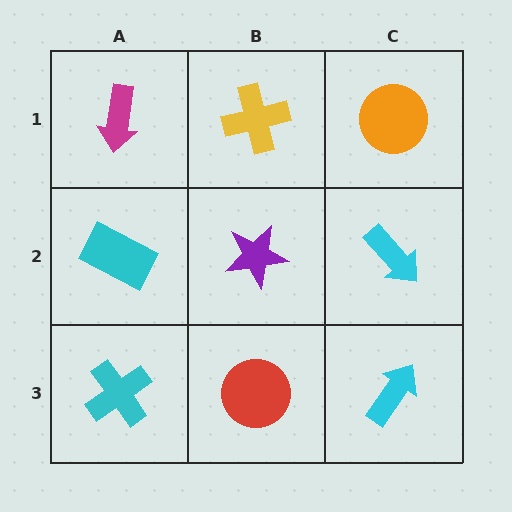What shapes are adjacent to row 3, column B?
A purple star (row 2, column B), a cyan cross (row 3, column A), a cyan arrow (row 3, column C).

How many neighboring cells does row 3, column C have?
2.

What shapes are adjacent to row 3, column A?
A cyan rectangle (row 2, column A), a red circle (row 3, column B).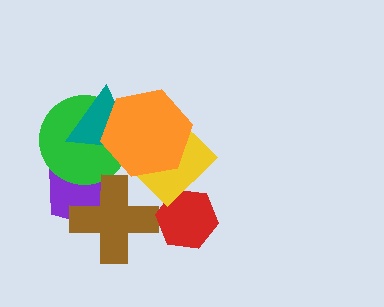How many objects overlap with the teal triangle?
4 objects overlap with the teal triangle.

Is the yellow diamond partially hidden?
Yes, it is partially covered by another shape.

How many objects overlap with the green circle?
3 objects overlap with the green circle.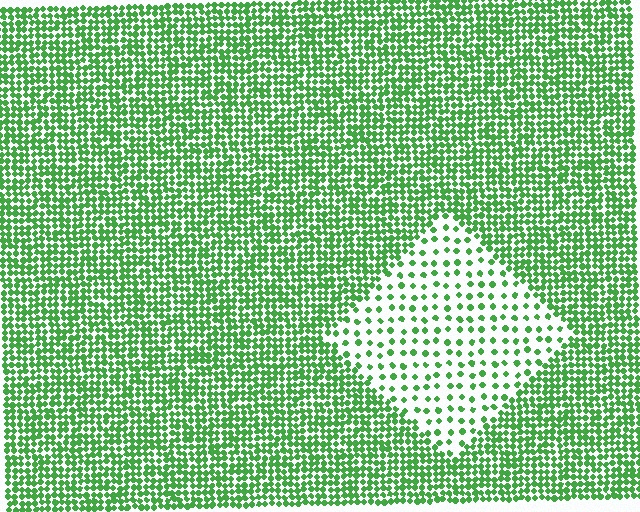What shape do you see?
I see a diamond.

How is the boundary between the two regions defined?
The boundary is defined by a change in element density (approximately 3.0x ratio). All elements are the same color, size, and shape.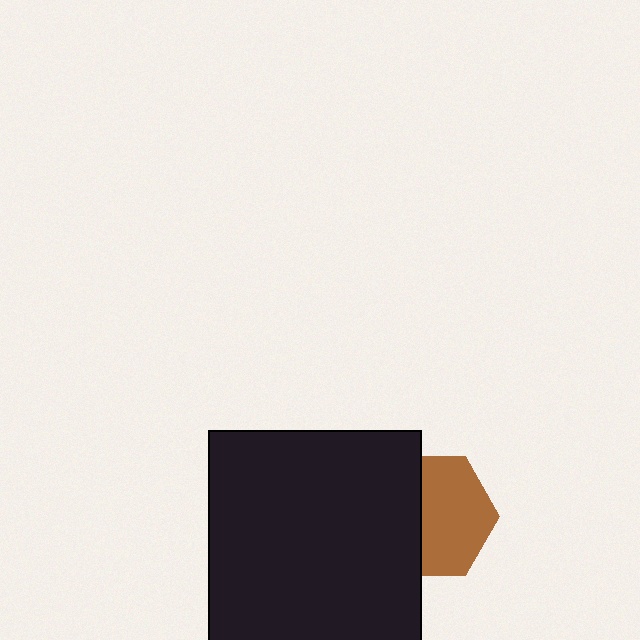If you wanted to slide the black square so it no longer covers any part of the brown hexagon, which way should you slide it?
Slide it left — that is the most direct way to separate the two shapes.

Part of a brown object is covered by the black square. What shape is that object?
It is a hexagon.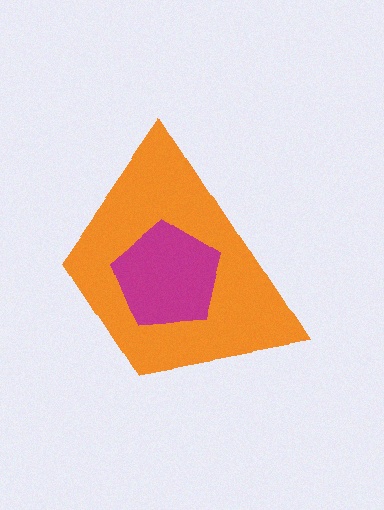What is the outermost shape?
The orange trapezoid.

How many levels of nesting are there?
2.